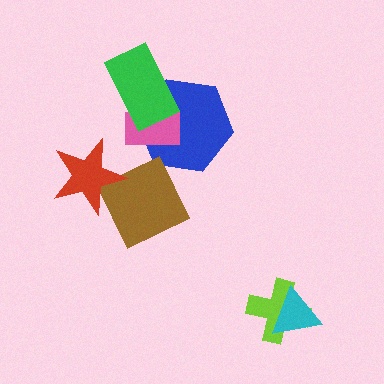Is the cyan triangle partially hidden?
No, no other shape covers it.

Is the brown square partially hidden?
Yes, it is partially covered by another shape.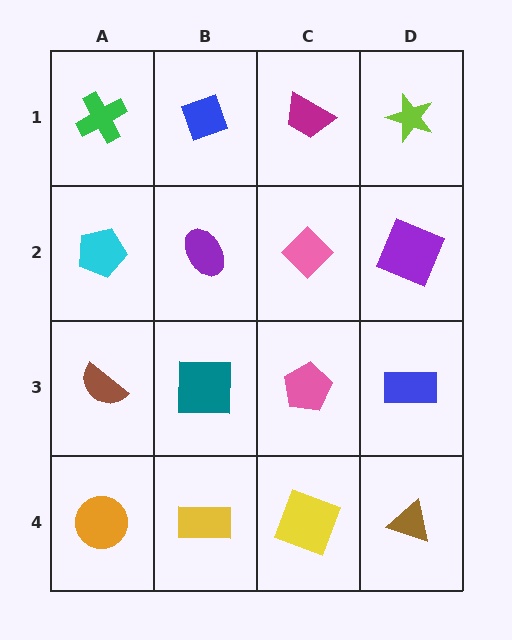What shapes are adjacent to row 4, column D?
A blue rectangle (row 3, column D), a yellow square (row 4, column C).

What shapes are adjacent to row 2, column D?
A lime star (row 1, column D), a blue rectangle (row 3, column D), a pink diamond (row 2, column C).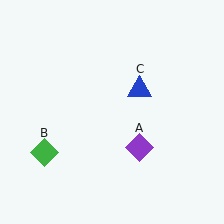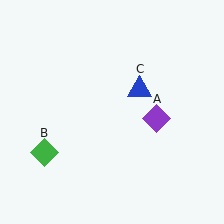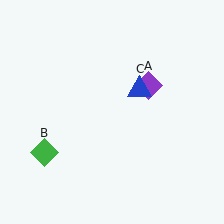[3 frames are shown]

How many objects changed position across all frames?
1 object changed position: purple diamond (object A).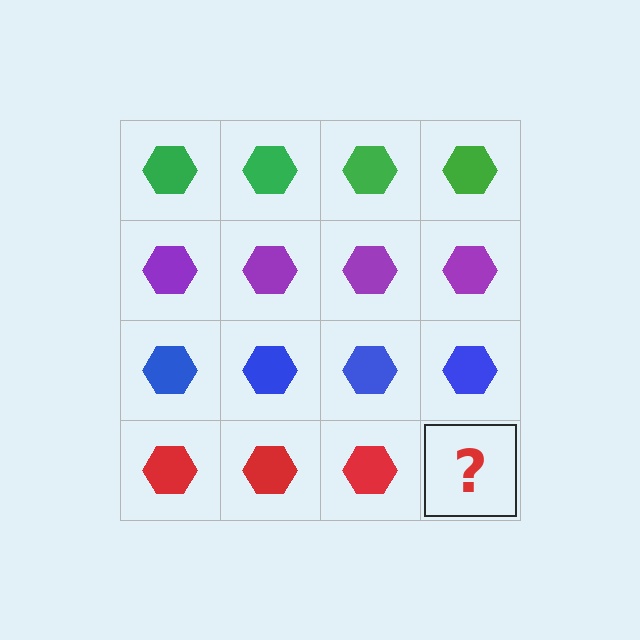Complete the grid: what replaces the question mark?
The question mark should be replaced with a red hexagon.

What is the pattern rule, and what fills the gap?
The rule is that each row has a consistent color. The gap should be filled with a red hexagon.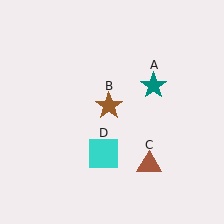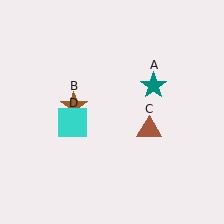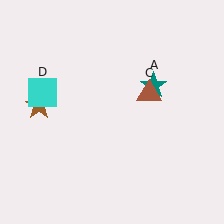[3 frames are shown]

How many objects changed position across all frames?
3 objects changed position: brown star (object B), brown triangle (object C), cyan square (object D).